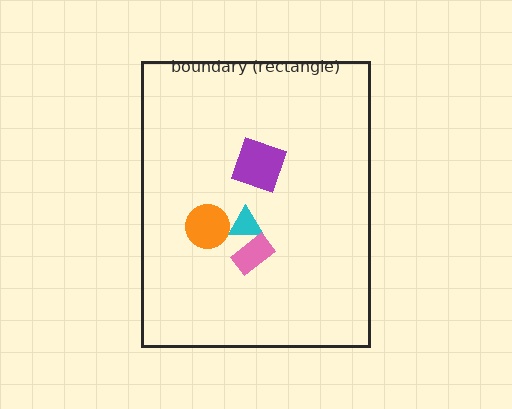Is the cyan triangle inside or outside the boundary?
Inside.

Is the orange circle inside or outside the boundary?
Inside.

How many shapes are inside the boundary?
4 inside, 0 outside.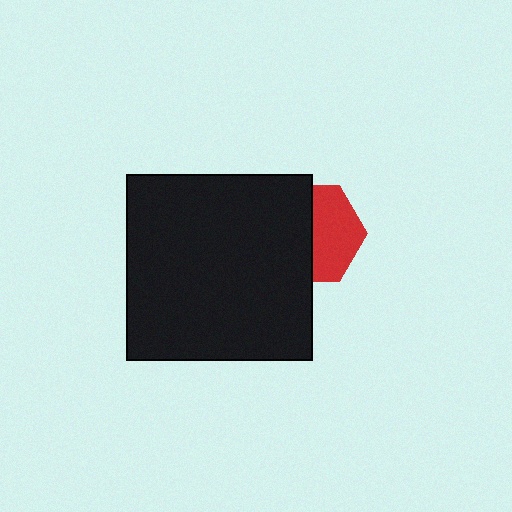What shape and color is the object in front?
The object in front is a black square.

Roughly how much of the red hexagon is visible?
About half of it is visible (roughly 48%).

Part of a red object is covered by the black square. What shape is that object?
It is a hexagon.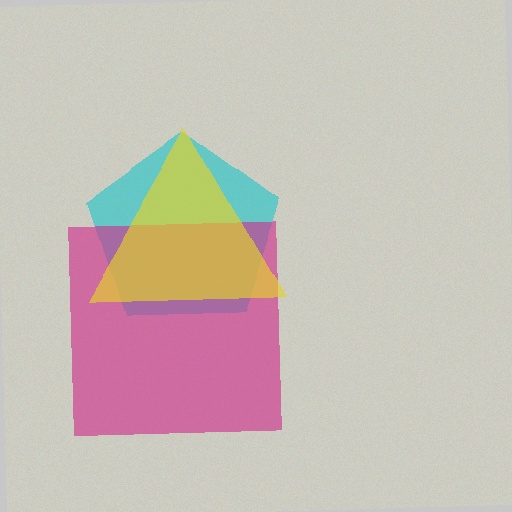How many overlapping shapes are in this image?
There are 3 overlapping shapes in the image.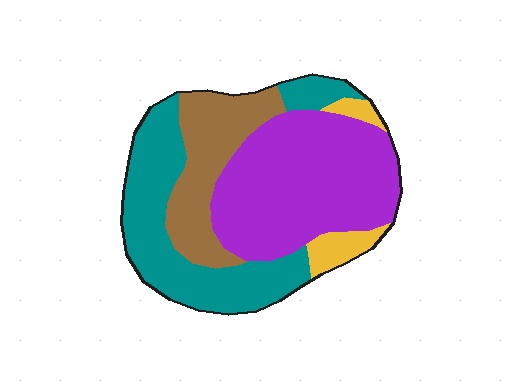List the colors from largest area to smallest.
From largest to smallest: purple, teal, brown, yellow.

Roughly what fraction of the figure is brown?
Brown takes up about one fifth (1/5) of the figure.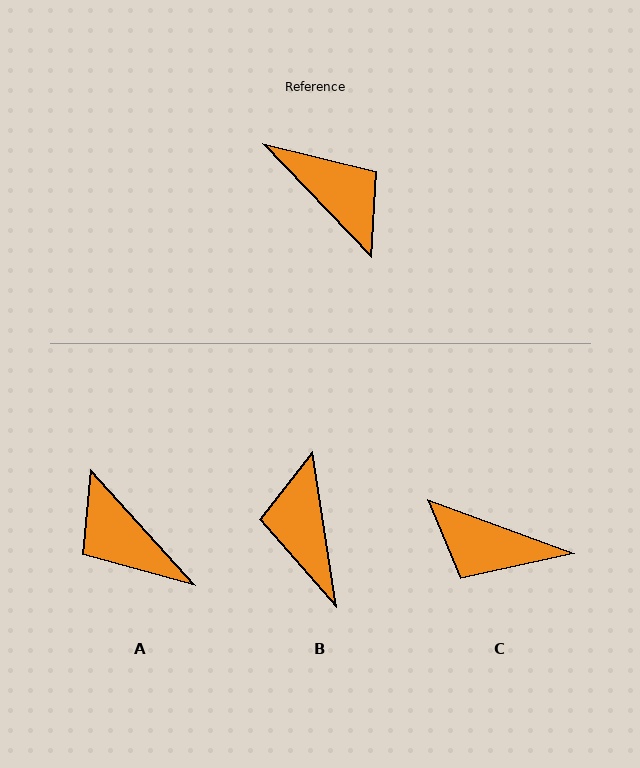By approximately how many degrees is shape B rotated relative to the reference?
Approximately 145 degrees counter-clockwise.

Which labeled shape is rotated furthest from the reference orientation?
A, about 178 degrees away.